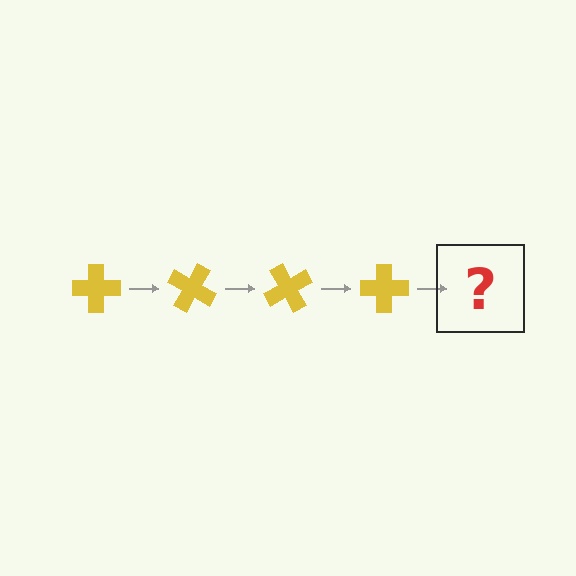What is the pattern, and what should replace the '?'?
The pattern is that the cross rotates 30 degrees each step. The '?' should be a yellow cross rotated 120 degrees.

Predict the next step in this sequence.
The next step is a yellow cross rotated 120 degrees.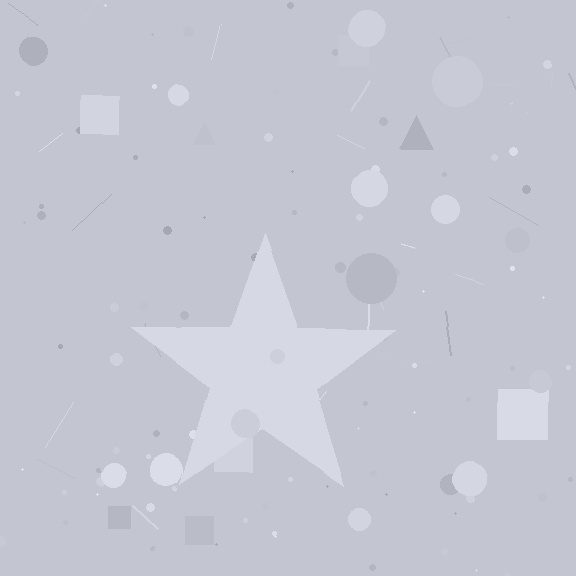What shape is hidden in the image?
A star is hidden in the image.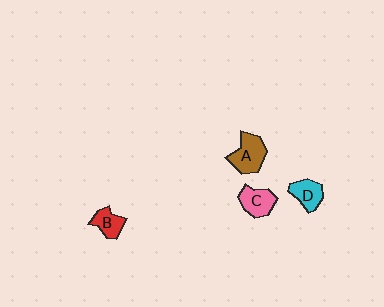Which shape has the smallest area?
Shape B (red).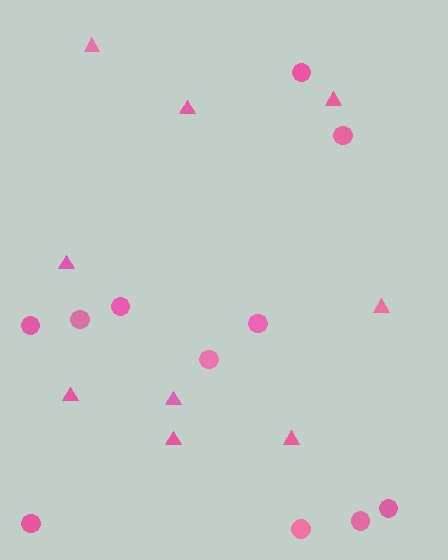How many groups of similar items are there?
There are 2 groups: one group of triangles (9) and one group of circles (11).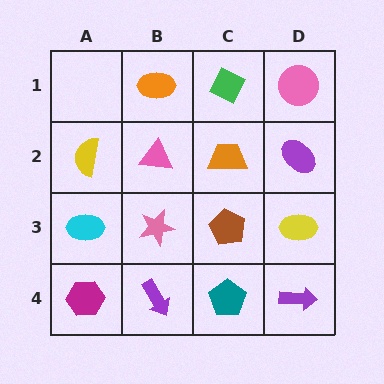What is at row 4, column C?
A teal pentagon.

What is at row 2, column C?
An orange trapezoid.